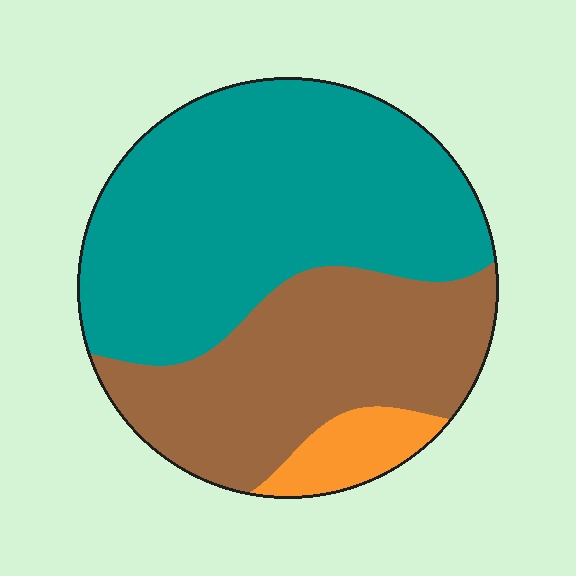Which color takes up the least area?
Orange, at roughly 5%.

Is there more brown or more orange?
Brown.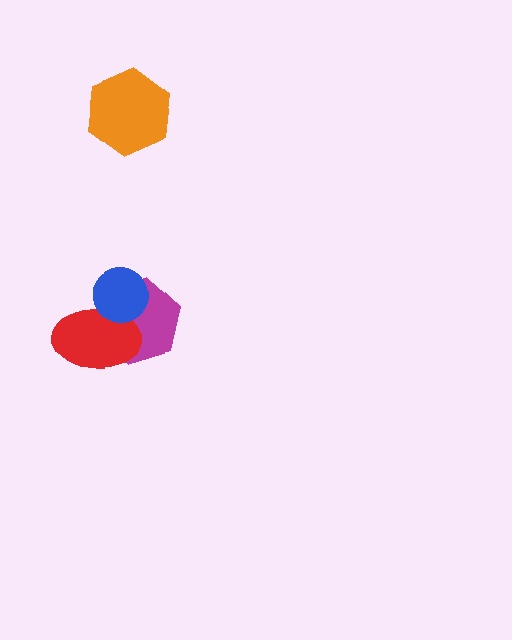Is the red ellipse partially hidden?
Yes, it is partially covered by another shape.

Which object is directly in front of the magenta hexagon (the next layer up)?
The red ellipse is directly in front of the magenta hexagon.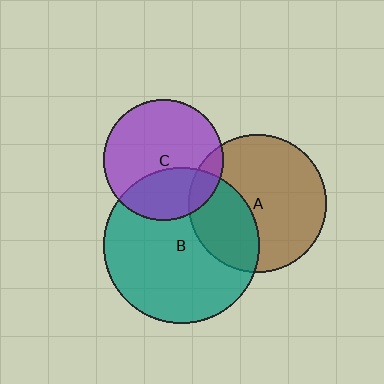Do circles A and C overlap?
Yes.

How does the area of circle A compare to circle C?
Approximately 1.3 times.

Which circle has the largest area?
Circle B (teal).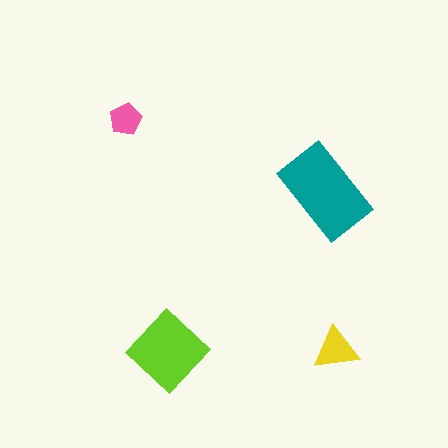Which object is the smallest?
The pink pentagon.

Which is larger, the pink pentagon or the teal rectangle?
The teal rectangle.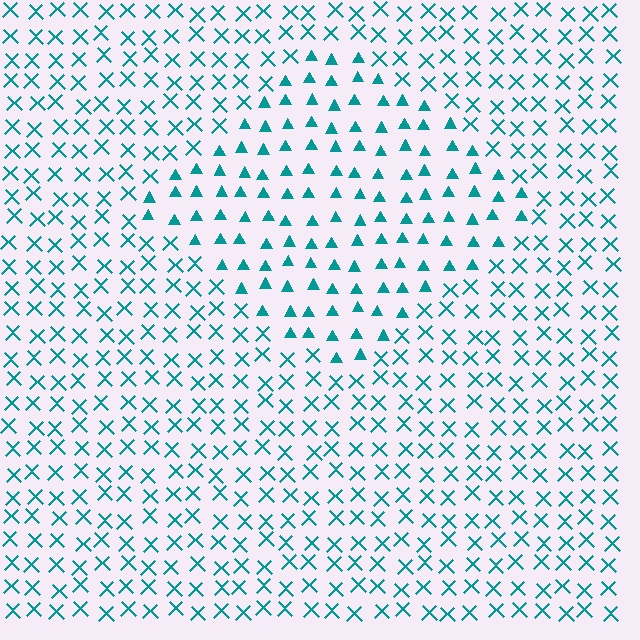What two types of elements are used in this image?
The image uses triangles inside the diamond region and X marks outside it.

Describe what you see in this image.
The image is filled with small teal elements arranged in a uniform grid. A diamond-shaped region contains triangles, while the surrounding area contains X marks. The boundary is defined purely by the change in element shape.